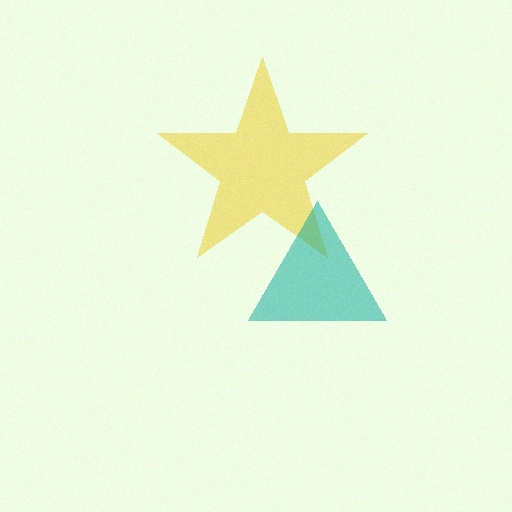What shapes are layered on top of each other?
The layered shapes are: a yellow star, a teal triangle.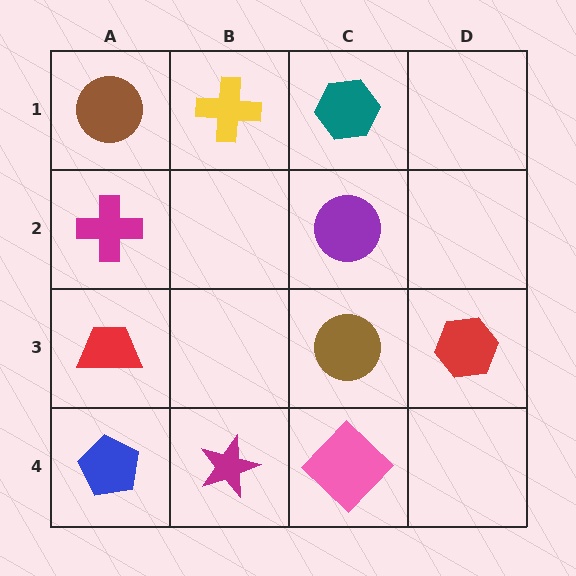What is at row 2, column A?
A magenta cross.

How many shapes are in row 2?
2 shapes.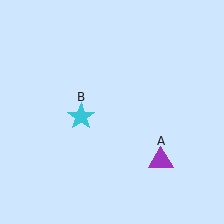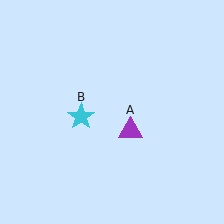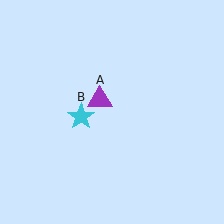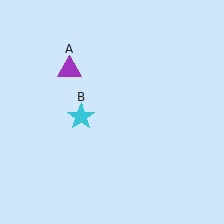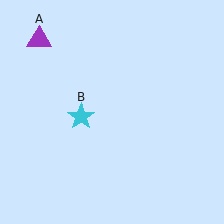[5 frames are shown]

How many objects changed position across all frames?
1 object changed position: purple triangle (object A).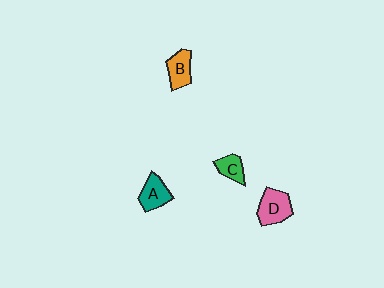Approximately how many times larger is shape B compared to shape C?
Approximately 1.3 times.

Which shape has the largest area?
Shape D (pink).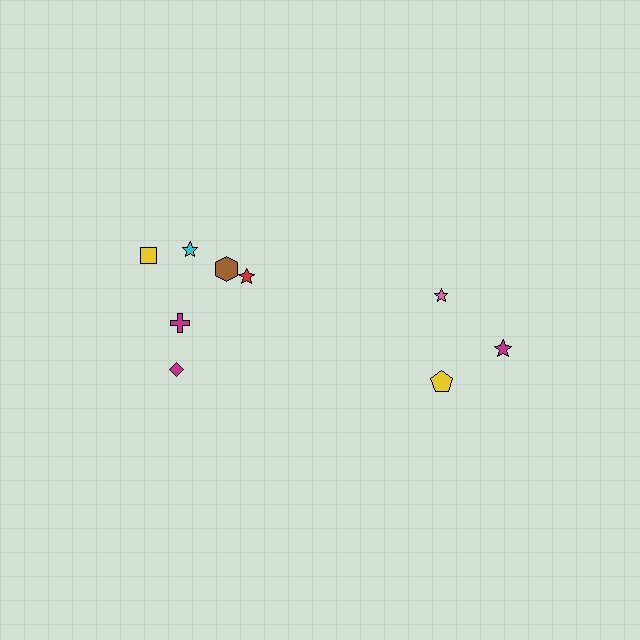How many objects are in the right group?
There are 3 objects.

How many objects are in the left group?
There are 6 objects.